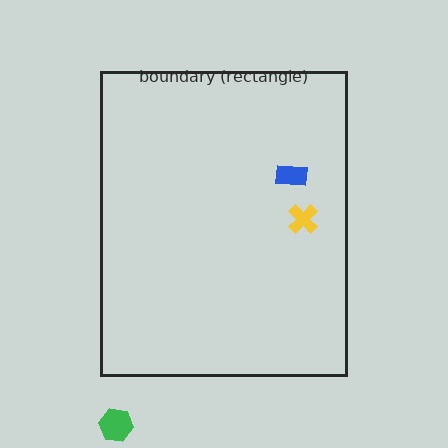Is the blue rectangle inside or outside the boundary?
Inside.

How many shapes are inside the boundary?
2 inside, 1 outside.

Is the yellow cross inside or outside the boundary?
Inside.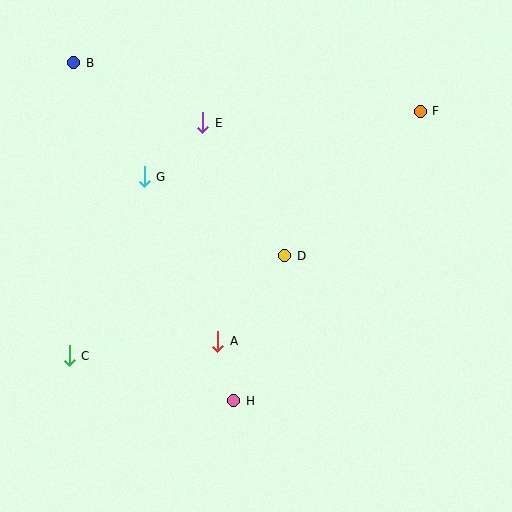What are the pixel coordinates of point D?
Point D is at (285, 256).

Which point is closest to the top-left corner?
Point B is closest to the top-left corner.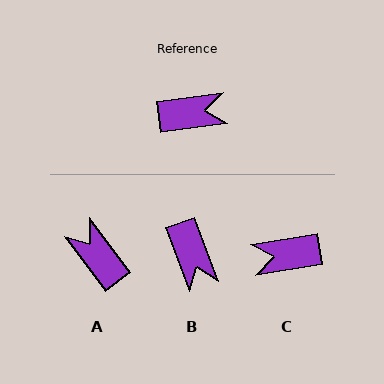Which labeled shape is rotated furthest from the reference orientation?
C, about 178 degrees away.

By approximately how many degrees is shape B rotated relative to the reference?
Approximately 78 degrees clockwise.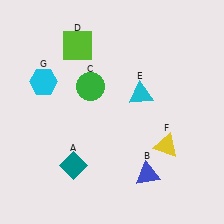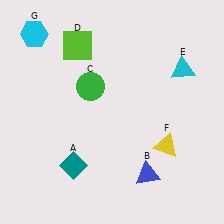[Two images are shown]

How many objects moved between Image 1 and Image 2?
2 objects moved between the two images.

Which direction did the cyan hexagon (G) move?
The cyan hexagon (G) moved up.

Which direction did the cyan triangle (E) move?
The cyan triangle (E) moved right.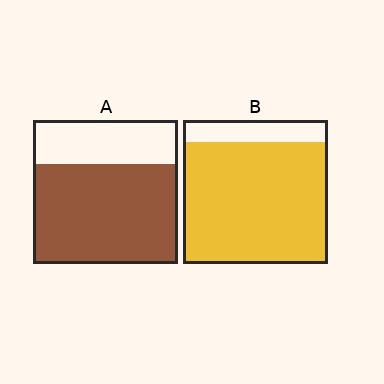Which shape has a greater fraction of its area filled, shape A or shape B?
Shape B.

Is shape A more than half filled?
Yes.